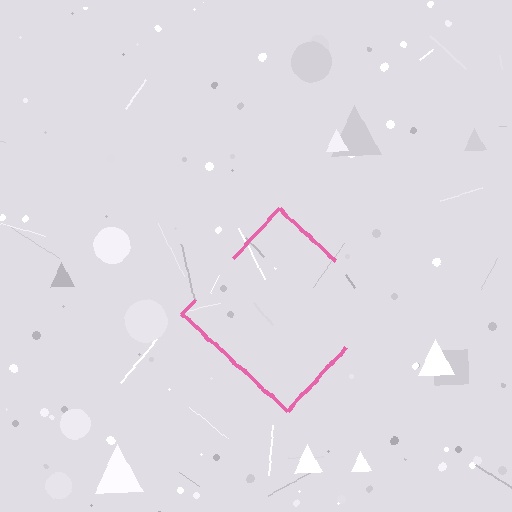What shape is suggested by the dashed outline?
The dashed outline suggests a diamond.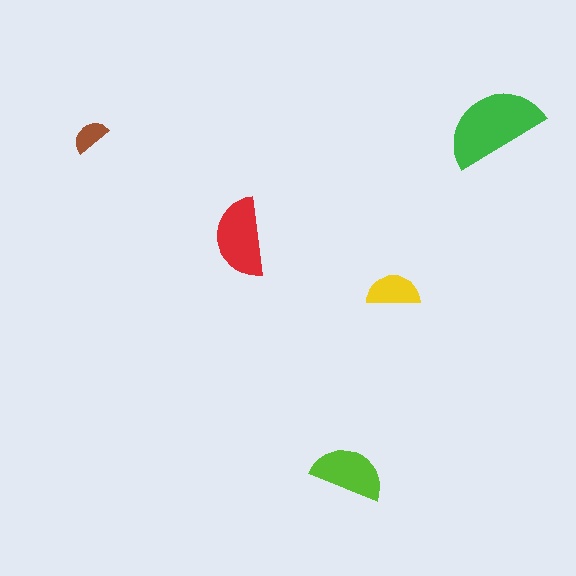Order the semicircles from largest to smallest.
the green one, the red one, the lime one, the yellow one, the brown one.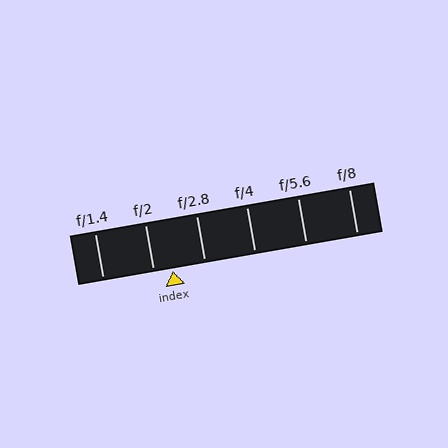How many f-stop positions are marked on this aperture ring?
There are 6 f-stop positions marked.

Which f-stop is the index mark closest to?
The index mark is closest to f/2.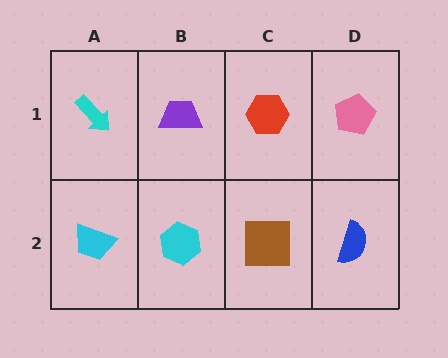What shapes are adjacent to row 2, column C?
A red hexagon (row 1, column C), a cyan hexagon (row 2, column B), a blue semicircle (row 2, column D).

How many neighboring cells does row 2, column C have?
3.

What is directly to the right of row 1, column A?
A purple trapezoid.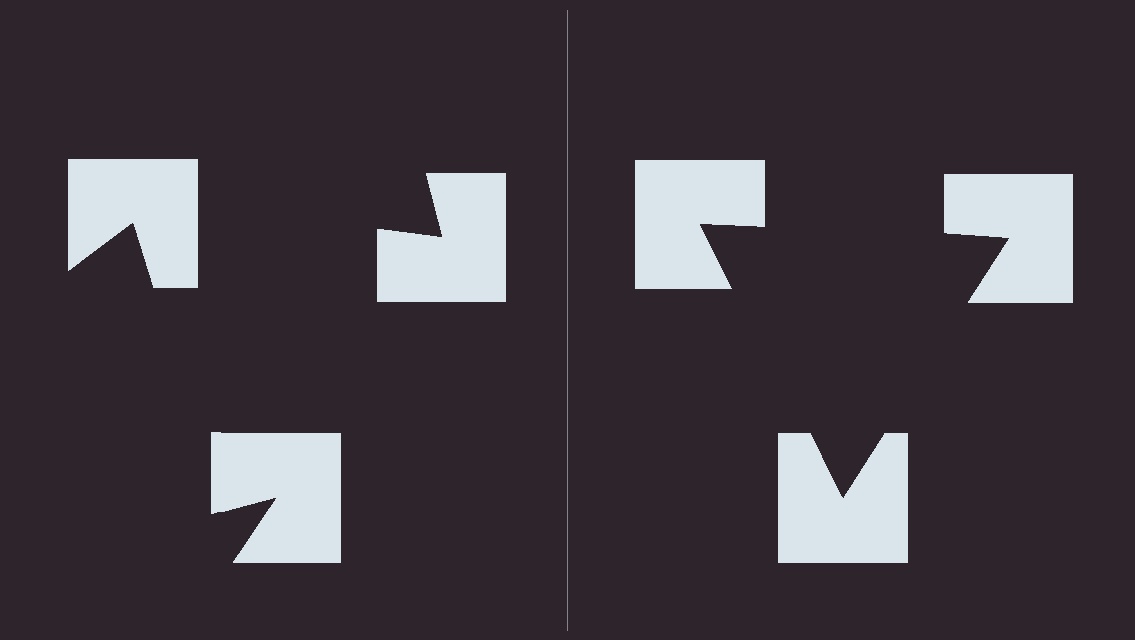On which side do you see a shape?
An illusory triangle appears on the right side. On the left side the wedge cuts are rotated, so no coherent shape forms.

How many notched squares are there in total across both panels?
6 — 3 on each side.